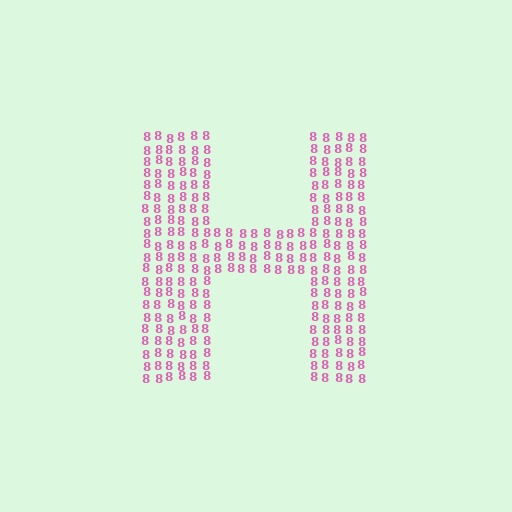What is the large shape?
The large shape is the letter H.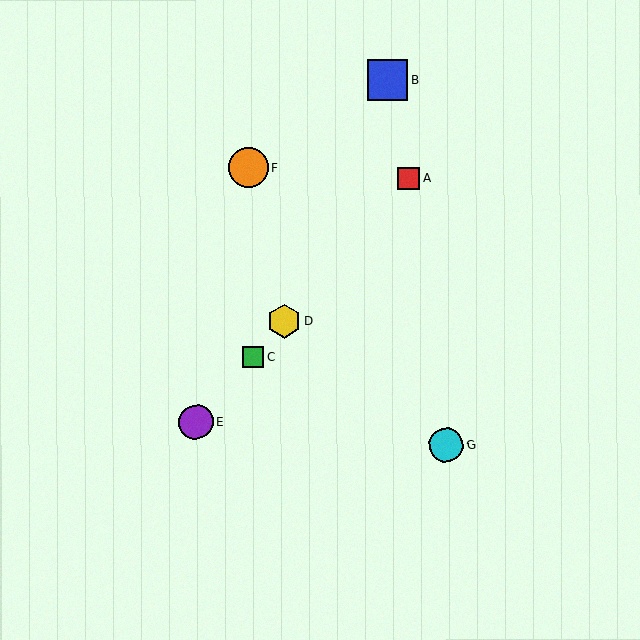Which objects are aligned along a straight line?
Objects A, C, D, E are aligned along a straight line.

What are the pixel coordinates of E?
Object E is at (197, 422).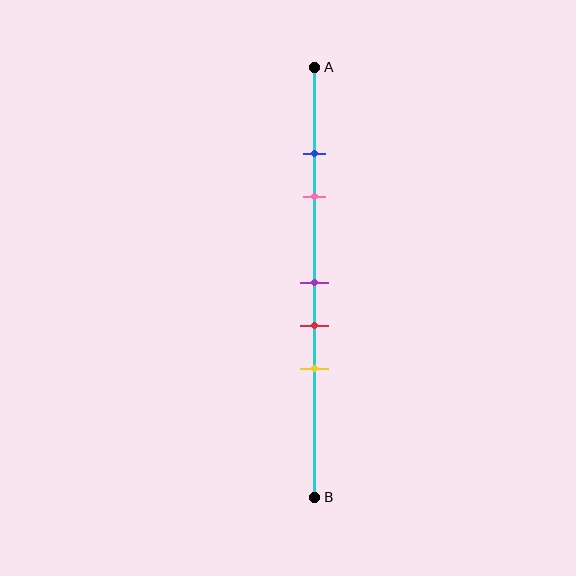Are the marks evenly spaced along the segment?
No, the marks are not evenly spaced.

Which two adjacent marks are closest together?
The blue and pink marks are the closest adjacent pair.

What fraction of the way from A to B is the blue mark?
The blue mark is approximately 20% (0.2) of the way from A to B.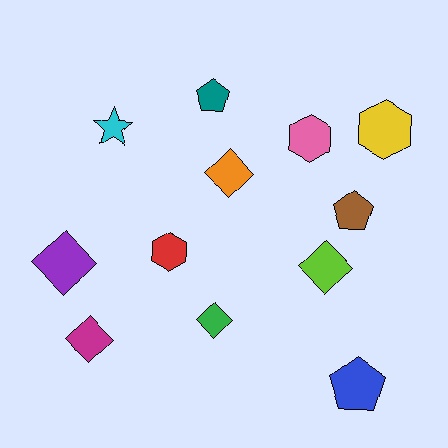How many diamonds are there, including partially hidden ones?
There are 5 diamonds.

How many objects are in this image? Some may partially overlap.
There are 12 objects.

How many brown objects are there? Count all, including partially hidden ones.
There is 1 brown object.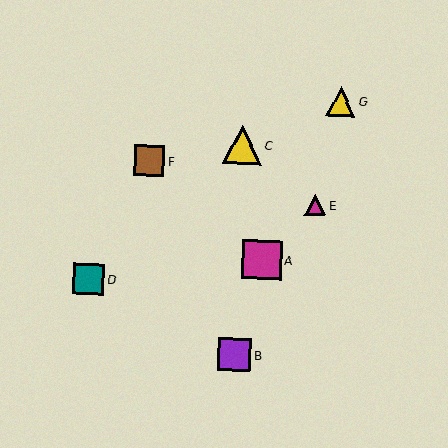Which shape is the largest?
The magenta square (labeled A) is the largest.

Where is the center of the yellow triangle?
The center of the yellow triangle is at (243, 145).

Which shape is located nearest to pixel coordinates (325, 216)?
The magenta triangle (labeled E) at (315, 205) is nearest to that location.